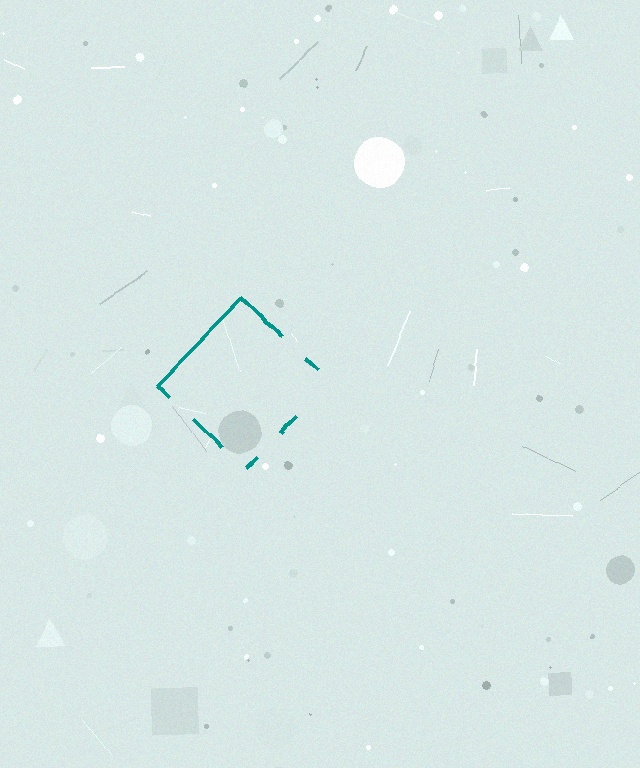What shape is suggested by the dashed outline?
The dashed outline suggests a diamond.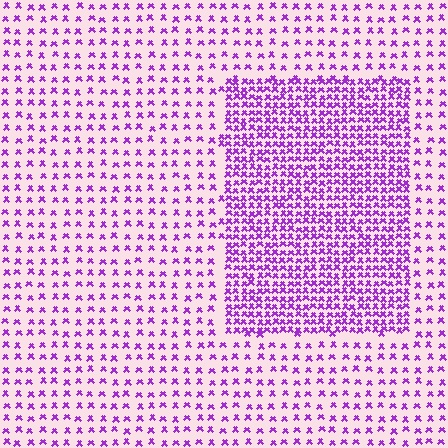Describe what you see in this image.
The image contains small purple elements arranged at two different densities. A rectangle-shaped region is visible where the elements are more densely packed than the surrounding area.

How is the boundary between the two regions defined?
The boundary is defined by a change in element density (approximately 2.4x ratio). All elements are the same color, size, and shape.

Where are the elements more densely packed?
The elements are more densely packed inside the rectangle boundary.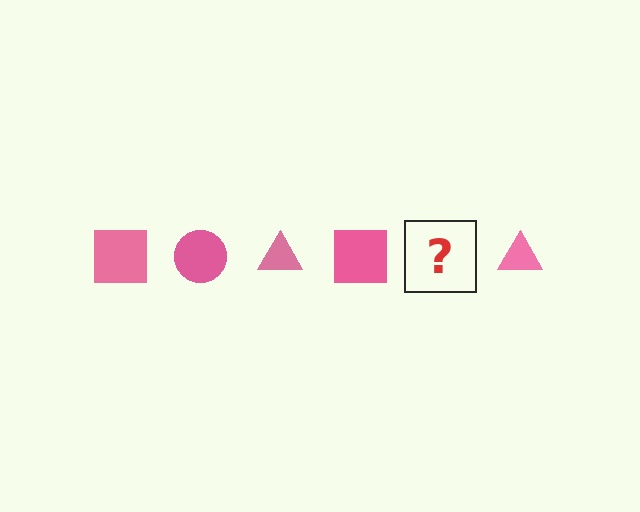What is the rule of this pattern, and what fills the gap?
The rule is that the pattern cycles through square, circle, triangle shapes in pink. The gap should be filled with a pink circle.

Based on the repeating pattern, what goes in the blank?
The blank should be a pink circle.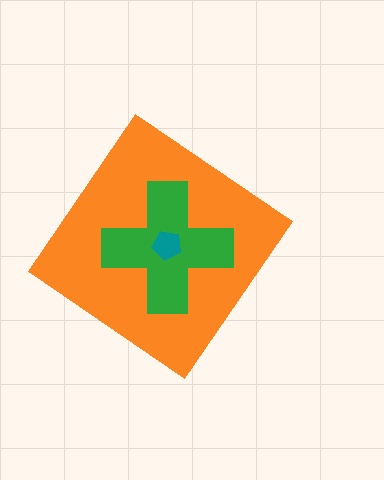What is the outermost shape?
The orange diamond.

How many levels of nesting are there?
3.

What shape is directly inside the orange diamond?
The green cross.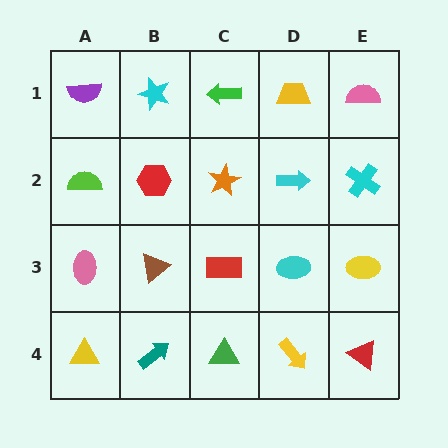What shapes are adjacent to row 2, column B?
A cyan star (row 1, column B), a brown triangle (row 3, column B), a lime semicircle (row 2, column A), an orange star (row 2, column C).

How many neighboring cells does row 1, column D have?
3.